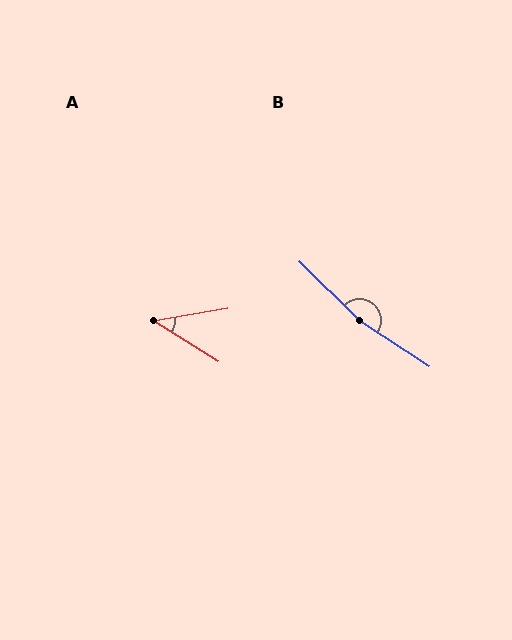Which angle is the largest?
B, at approximately 169 degrees.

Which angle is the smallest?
A, at approximately 42 degrees.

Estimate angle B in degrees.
Approximately 169 degrees.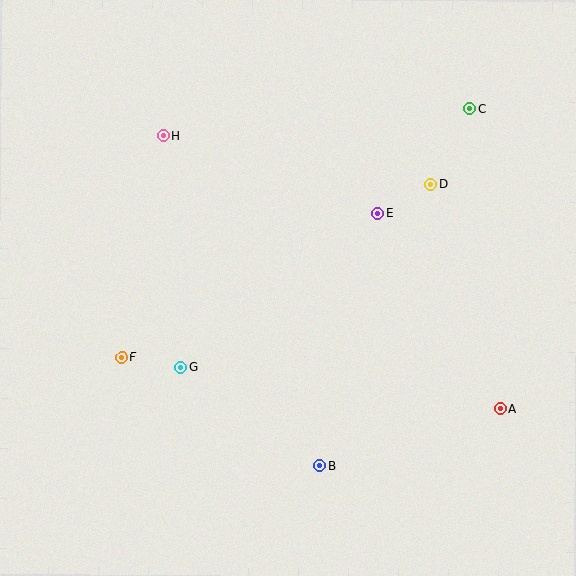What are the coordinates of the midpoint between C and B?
The midpoint between C and B is at (395, 288).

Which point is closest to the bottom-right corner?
Point A is closest to the bottom-right corner.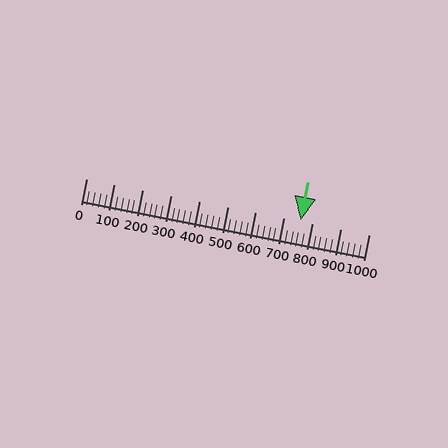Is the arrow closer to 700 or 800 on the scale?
The arrow is closer to 800.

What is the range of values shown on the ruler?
The ruler shows values from 0 to 1000.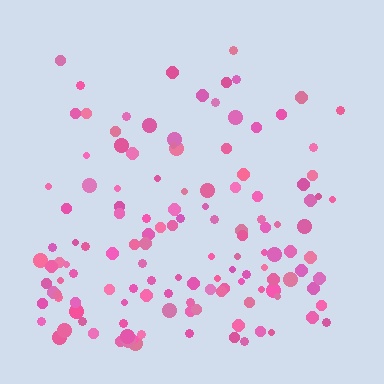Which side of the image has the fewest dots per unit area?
The top.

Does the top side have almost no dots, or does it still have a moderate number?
Still a moderate number, just noticeably fewer than the bottom.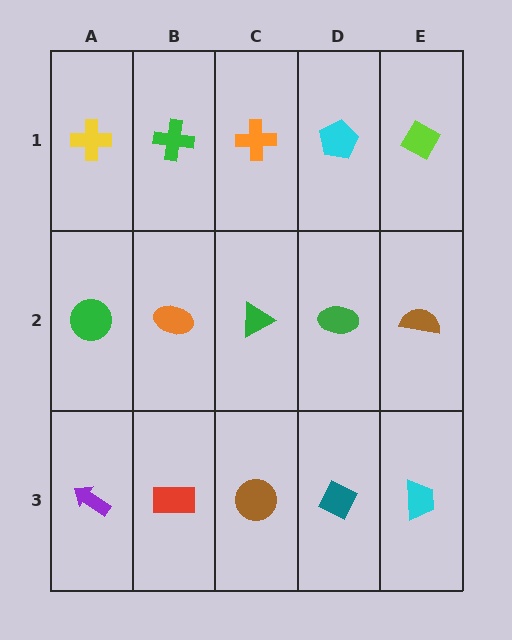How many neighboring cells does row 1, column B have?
3.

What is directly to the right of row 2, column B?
A green triangle.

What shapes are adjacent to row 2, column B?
A green cross (row 1, column B), a red rectangle (row 3, column B), a green circle (row 2, column A), a green triangle (row 2, column C).